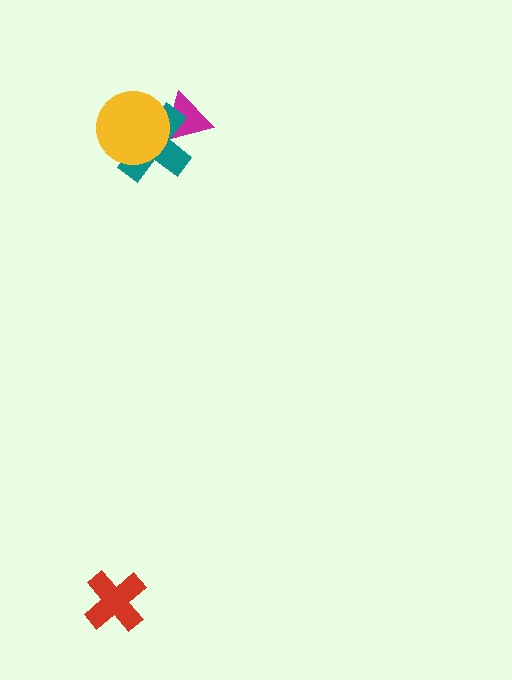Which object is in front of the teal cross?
The yellow circle is in front of the teal cross.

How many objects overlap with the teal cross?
2 objects overlap with the teal cross.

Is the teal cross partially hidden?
Yes, it is partially covered by another shape.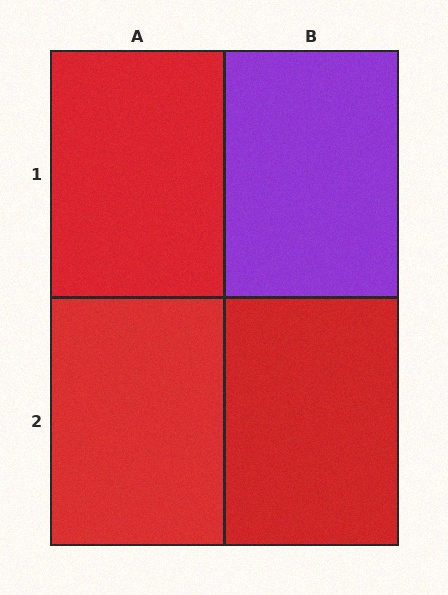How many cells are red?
3 cells are red.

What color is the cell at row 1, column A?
Red.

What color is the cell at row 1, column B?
Purple.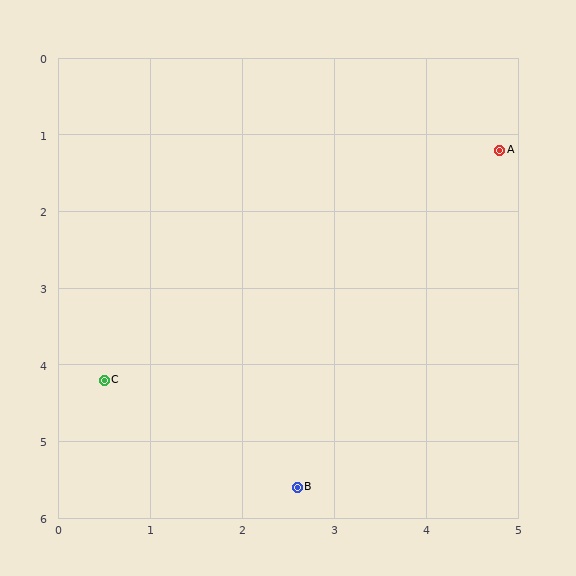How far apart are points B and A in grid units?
Points B and A are about 4.9 grid units apart.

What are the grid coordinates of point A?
Point A is at approximately (4.8, 1.2).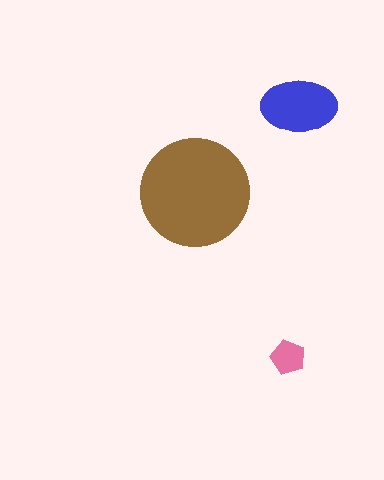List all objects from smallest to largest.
The pink pentagon, the blue ellipse, the brown circle.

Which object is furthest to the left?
The brown circle is leftmost.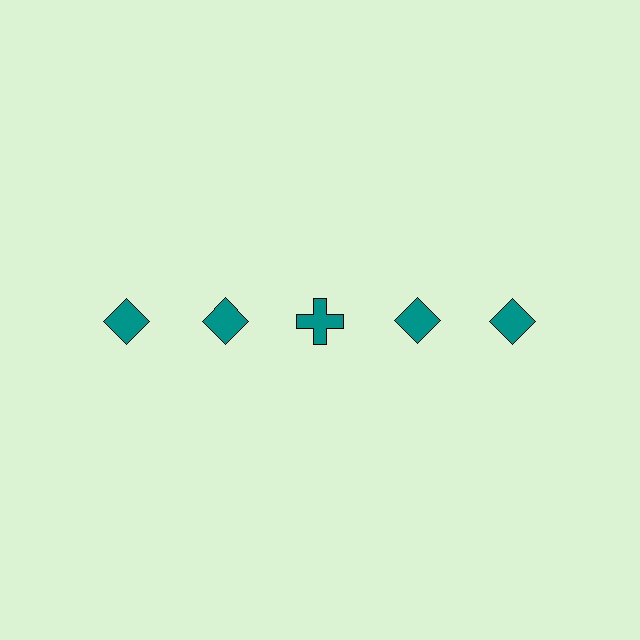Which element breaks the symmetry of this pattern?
The teal cross in the top row, center column breaks the symmetry. All other shapes are teal diamonds.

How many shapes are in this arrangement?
There are 5 shapes arranged in a grid pattern.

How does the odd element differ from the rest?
It has a different shape: cross instead of diamond.